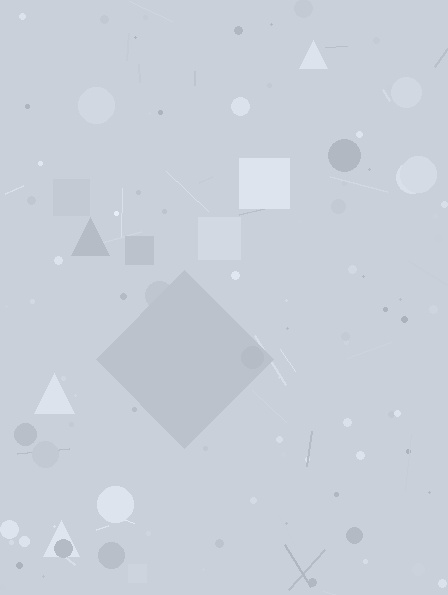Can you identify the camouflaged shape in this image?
The camouflaged shape is a diamond.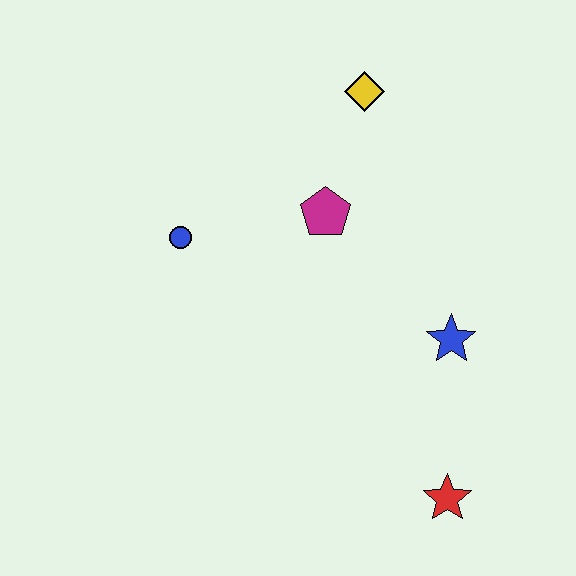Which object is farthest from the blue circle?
The red star is farthest from the blue circle.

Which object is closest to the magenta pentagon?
The yellow diamond is closest to the magenta pentagon.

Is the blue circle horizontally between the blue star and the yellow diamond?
No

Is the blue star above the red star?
Yes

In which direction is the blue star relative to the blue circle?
The blue star is to the right of the blue circle.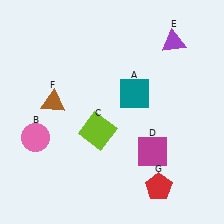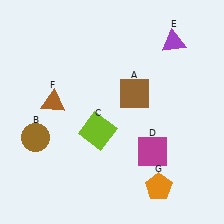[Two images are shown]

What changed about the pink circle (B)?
In Image 1, B is pink. In Image 2, it changed to brown.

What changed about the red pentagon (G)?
In Image 1, G is red. In Image 2, it changed to orange.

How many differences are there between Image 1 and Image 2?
There are 3 differences between the two images.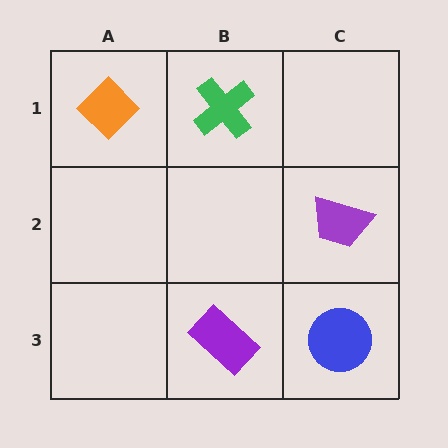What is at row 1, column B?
A green cross.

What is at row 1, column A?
An orange diamond.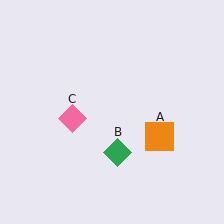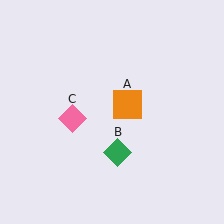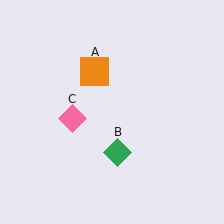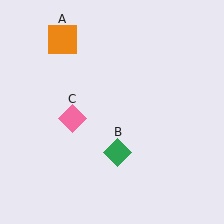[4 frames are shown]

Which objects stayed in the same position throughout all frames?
Green diamond (object B) and pink diamond (object C) remained stationary.